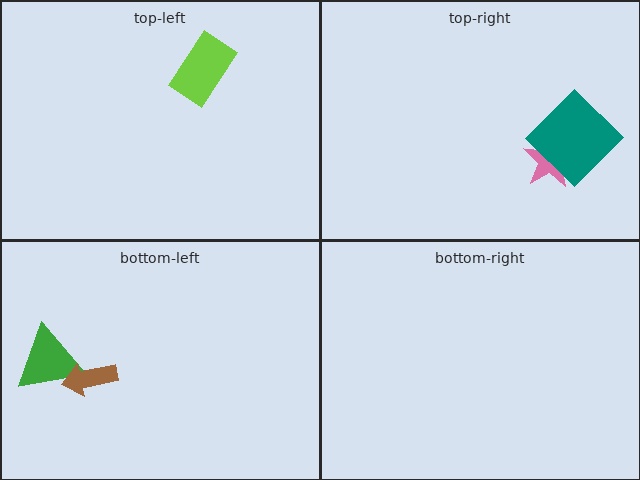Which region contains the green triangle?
The bottom-left region.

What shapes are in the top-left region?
The lime rectangle.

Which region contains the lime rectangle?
The top-left region.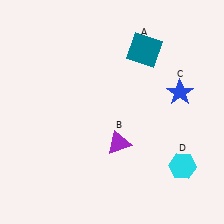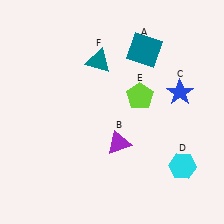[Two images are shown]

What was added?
A lime pentagon (E), a teal triangle (F) were added in Image 2.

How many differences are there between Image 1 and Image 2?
There are 2 differences between the two images.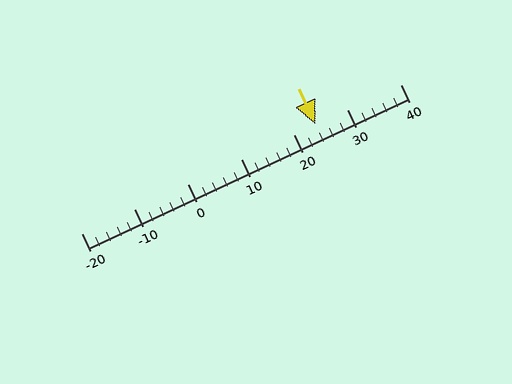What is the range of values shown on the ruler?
The ruler shows values from -20 to 40.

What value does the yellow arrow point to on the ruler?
The yellow arrow points to approximately 24.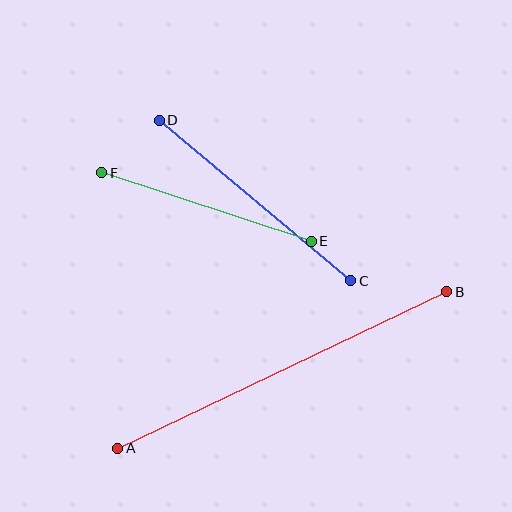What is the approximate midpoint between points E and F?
The midpoint is at approximately (206, 207) pixels.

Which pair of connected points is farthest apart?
Points A and B are farthest apart.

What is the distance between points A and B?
The distance is approximately 364 pixels.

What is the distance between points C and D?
The distance is approximately 250 pixels.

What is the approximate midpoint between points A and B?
The midpoint is at approximately (282, 370) pixels.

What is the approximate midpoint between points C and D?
The midpoint is at approximately (255, 201) pixels.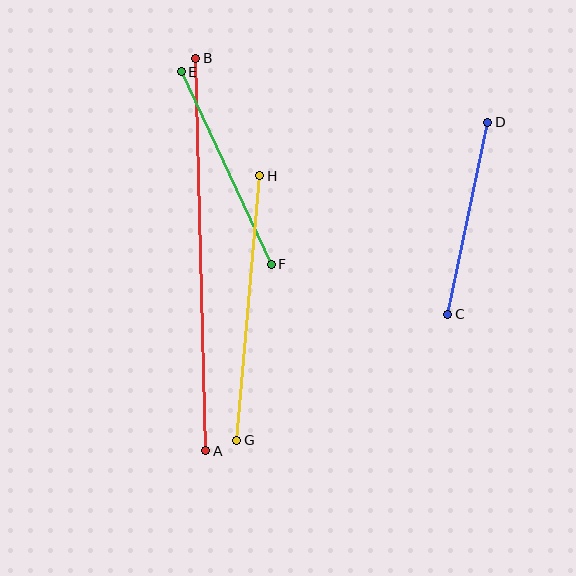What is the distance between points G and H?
The distance is approximately 265 pixels.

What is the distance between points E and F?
The distance is approximately 213 pixels.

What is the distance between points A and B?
The distance is approximately 392 pixels.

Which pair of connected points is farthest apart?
Points A and B are farthest apart.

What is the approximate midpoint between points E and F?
The midpoint is at approximately (226, 168) pixels.